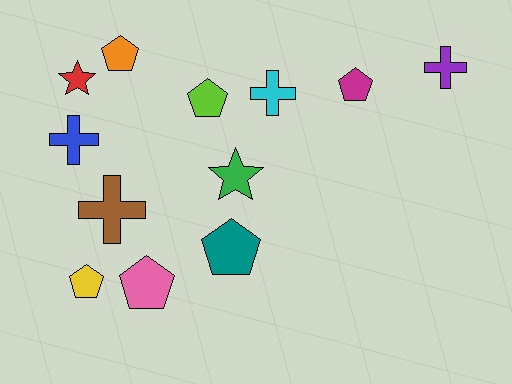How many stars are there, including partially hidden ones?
There are 2 stars.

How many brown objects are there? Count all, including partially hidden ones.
There is 1 brown object.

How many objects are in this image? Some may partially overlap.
There are 12 objects.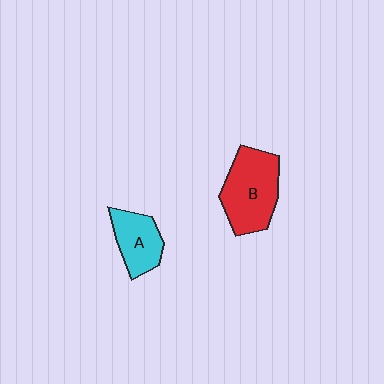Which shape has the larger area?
Shape B (red).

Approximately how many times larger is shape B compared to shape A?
Approximately 1.6 times.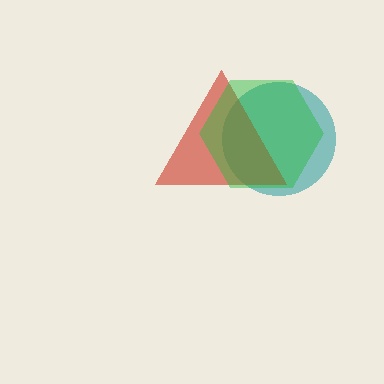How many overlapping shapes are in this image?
There are 3 overlapping shapes in the image.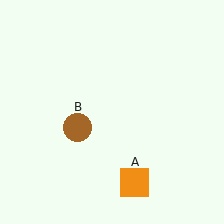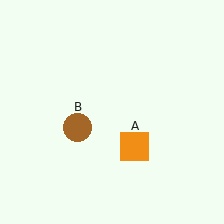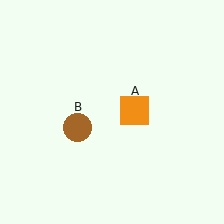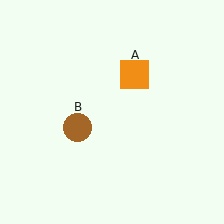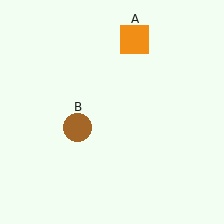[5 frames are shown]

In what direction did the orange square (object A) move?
The orange square (object A) moved up.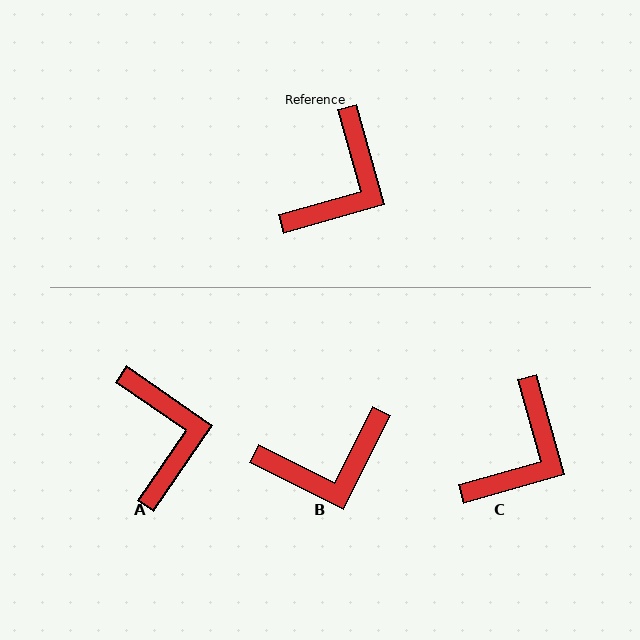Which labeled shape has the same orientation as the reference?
C.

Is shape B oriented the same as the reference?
No, it is off by about 42 degrees.